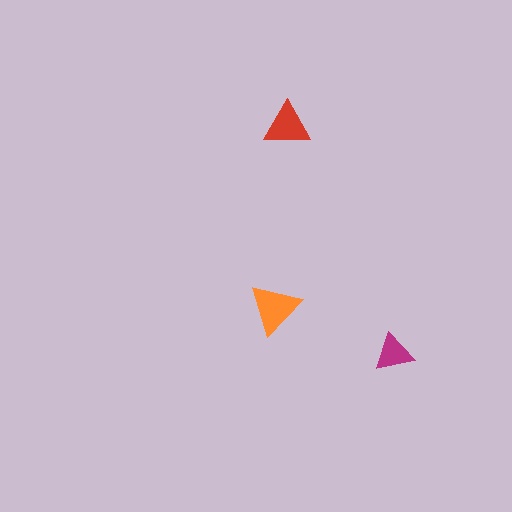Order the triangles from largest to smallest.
the orange one, the red one, the magenta one.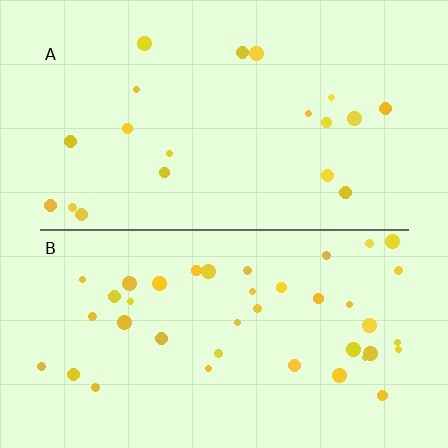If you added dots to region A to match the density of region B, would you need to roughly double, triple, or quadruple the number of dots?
Approximately double.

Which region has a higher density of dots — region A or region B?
B (the bottom).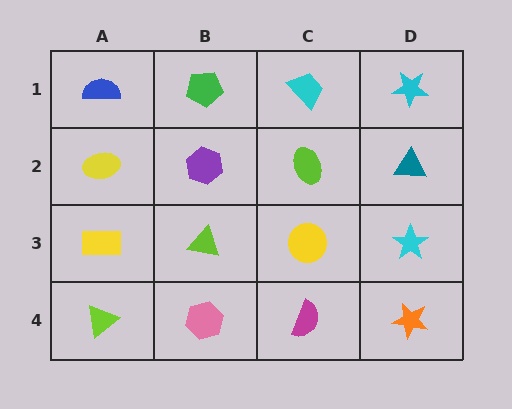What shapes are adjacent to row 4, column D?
A cyan star (row 3, column D), a magenta semicircle (row 4, column C).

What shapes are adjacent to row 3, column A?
A yellow ellipse (row 2, column A), a lime triangle (row 4, column A), a lime triangle (row 3, column B).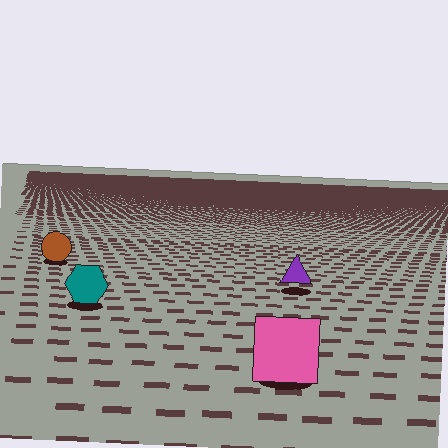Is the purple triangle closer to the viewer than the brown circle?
Yes. The purple triangle is closer — you can tell from the texture gradient: the ground texture is coarser near it.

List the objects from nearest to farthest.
From nearest to farthest: the pink square, the teal hexagon, the purple triangle, the brown circle.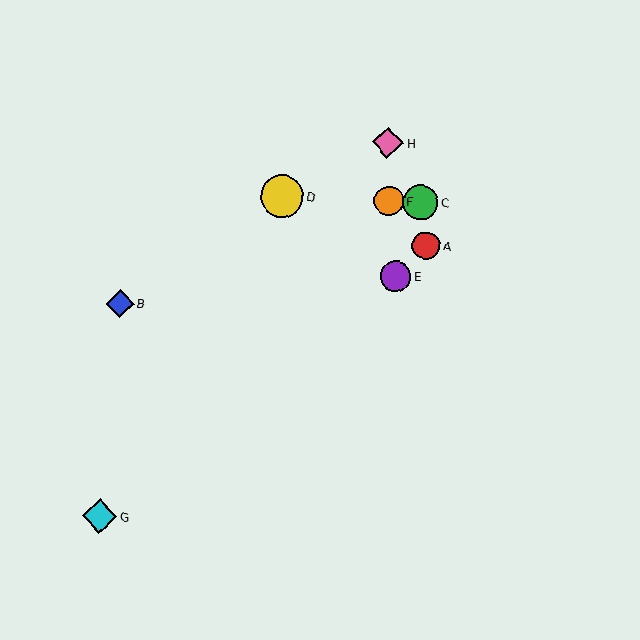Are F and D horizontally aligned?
Yes, both are at y≈201.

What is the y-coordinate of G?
Object G is at y≈516.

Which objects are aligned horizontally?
Objects C, D, F are aligned horizontally.